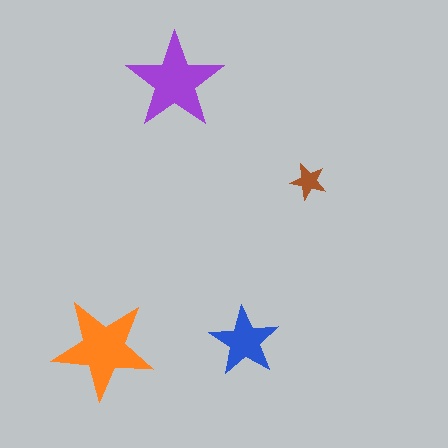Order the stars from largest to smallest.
the orange one, the purple one, the blue one, the brown one.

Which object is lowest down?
The orange star is bottommost.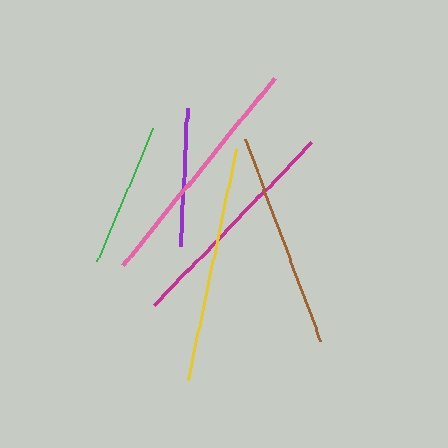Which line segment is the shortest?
The purple line is the shortest at approximately 138 pixels.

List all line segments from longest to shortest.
From longest to shortest: pink, yellow, magenta, brown, green, purple.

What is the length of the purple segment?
The purple segment is approximately 138 pixels long.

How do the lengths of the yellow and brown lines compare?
The yellow and brown lines are approximately the same length.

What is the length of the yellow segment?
The yellow segment is approximately 235 pixels long.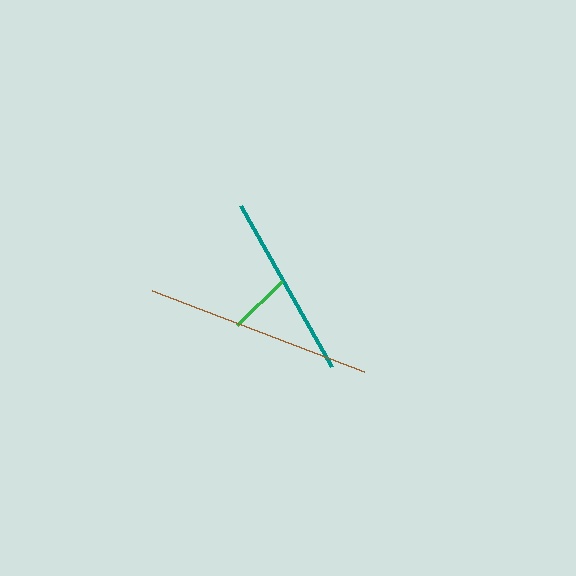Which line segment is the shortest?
The green line is the shortest at approximately 62 pixels.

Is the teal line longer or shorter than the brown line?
The brown line is longer than the teal line.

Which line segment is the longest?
The brown line is the longest at approximately 227 pixels.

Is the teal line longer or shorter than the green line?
The teal line is longer than the green line.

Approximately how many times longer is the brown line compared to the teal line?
The brown line is approximately 1.2 times the length of the teal line.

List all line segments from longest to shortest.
From longest to shortest: brown, teal, green.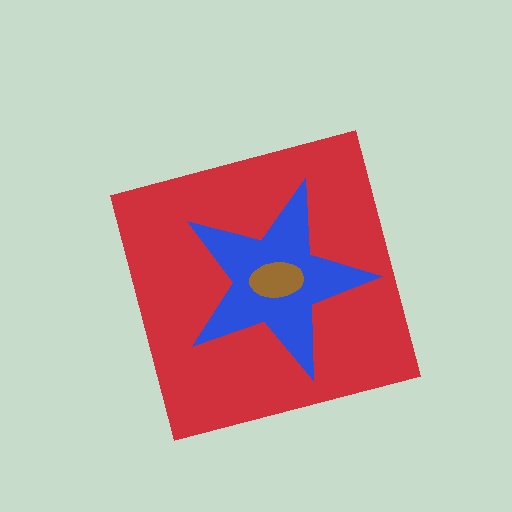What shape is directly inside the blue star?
The brown ellipse.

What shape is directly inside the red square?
The blue star.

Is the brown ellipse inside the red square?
Yes.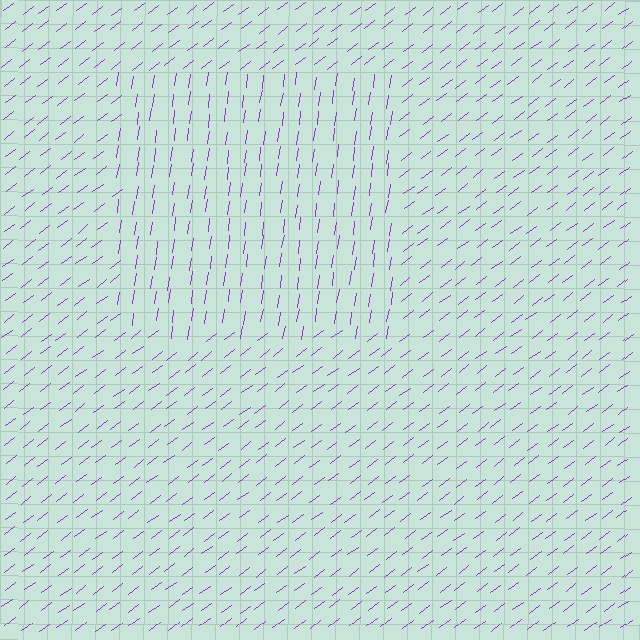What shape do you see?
I see a rectangle.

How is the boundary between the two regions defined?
The boundary is defined purely by a change in line orientation (approximately 45 degrees difference). All lines are the same color and thickness.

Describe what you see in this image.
The image is filled with small purple line segments. A rectangle region in the image has lines oriented differently from the surrounding lines, creating a visible texture boundary.